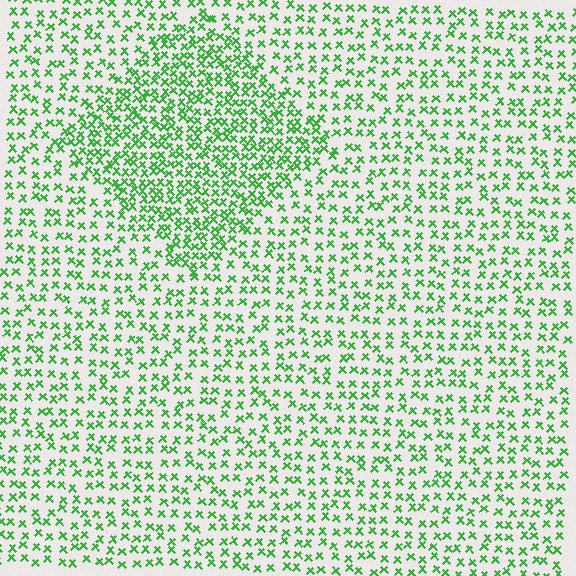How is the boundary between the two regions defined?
The boundary is defined by a change in element density (approximately 1.9x ratio). All elements are the same color, size, and shape.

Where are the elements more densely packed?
The elements are more densely packed inside the diamond boundary.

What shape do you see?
I see a diamond.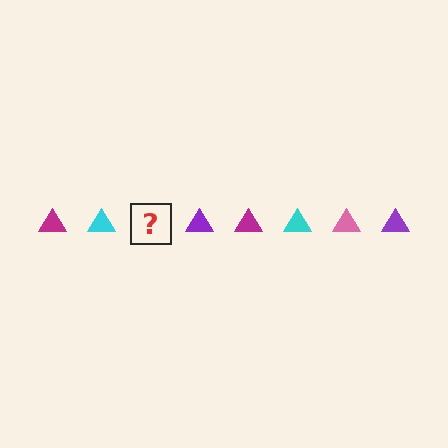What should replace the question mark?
The question mark should be replaced with a pink triangle.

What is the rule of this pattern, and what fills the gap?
The rule is that the pattern cycles through magenta, cyan, pink, purple triangles. The gap should be filled with a pink triangle.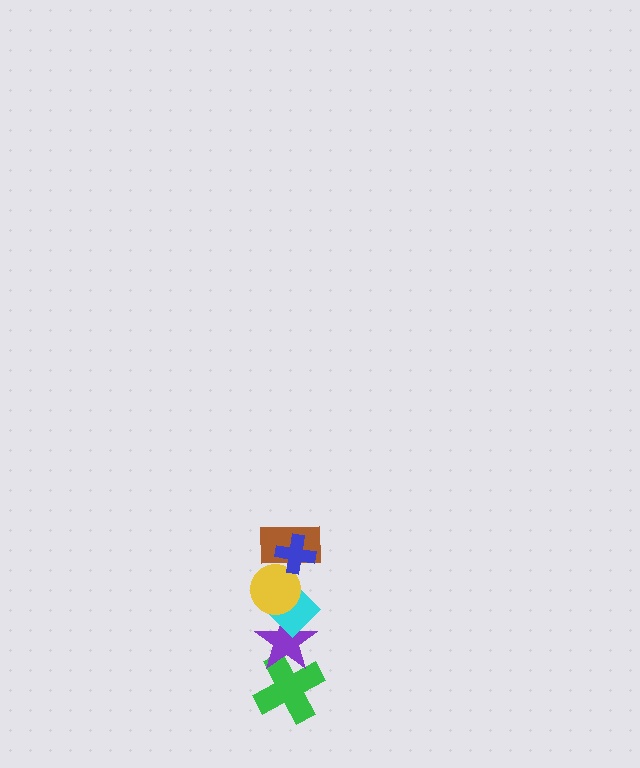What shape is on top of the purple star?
The cyan diamond is on top of the purple star.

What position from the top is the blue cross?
The blue cross is 1st from the top.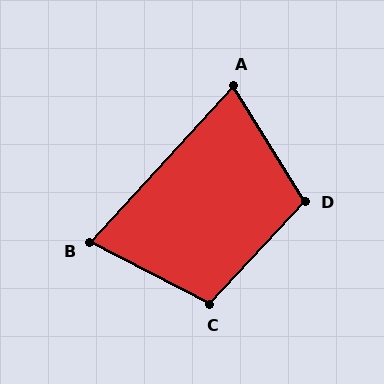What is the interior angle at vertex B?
Approximately 75 degrees (acute).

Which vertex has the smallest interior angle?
A, at approximately 74 degrees.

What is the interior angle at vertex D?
Approximately 105 degrees (obtuse).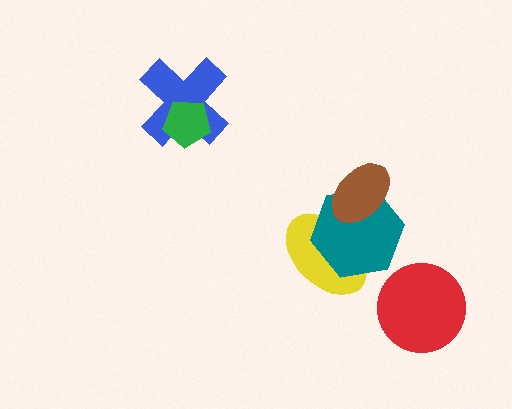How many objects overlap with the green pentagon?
1 object overlaps with the green pentagon.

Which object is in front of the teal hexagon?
The brown ellipse is in front of the teal hexagon.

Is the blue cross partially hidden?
Yes, it is partially covered by another shape.